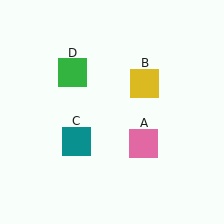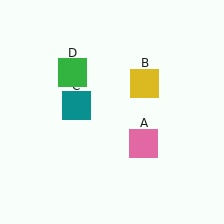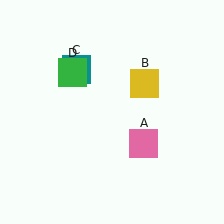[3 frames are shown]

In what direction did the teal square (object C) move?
The teal square (object C) moved up.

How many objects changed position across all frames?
1 object changed position: teal square (object C).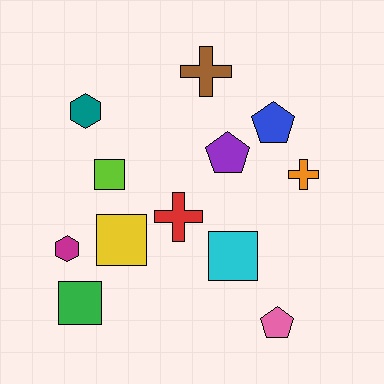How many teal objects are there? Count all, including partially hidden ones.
There is 1 teal object.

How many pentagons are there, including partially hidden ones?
There are 3 pentagons.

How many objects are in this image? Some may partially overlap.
There are 12 objects.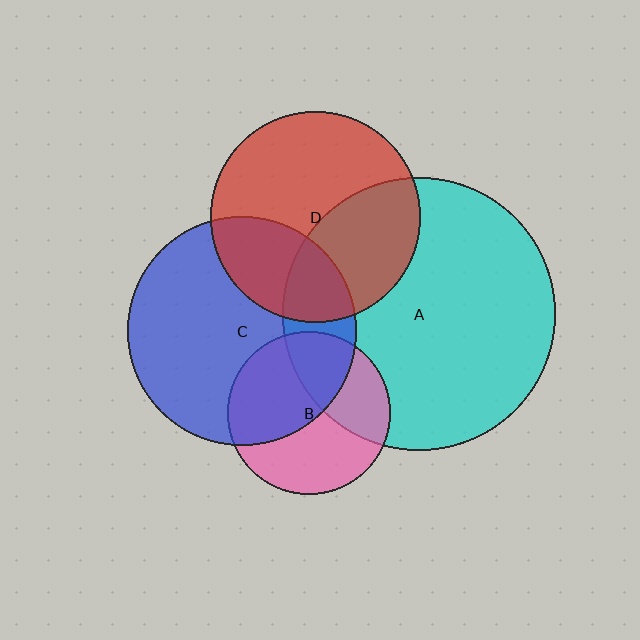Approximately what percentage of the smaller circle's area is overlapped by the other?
Approximately 50%.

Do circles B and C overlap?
Yes.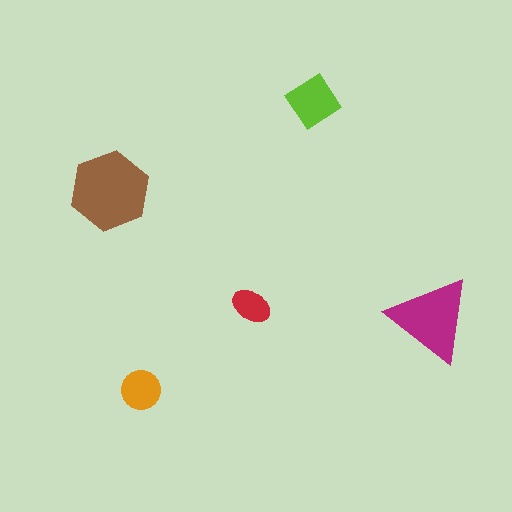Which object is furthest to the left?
The brown hexagon is leftmost.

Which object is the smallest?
The red ellipse.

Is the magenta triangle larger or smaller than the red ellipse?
Larger.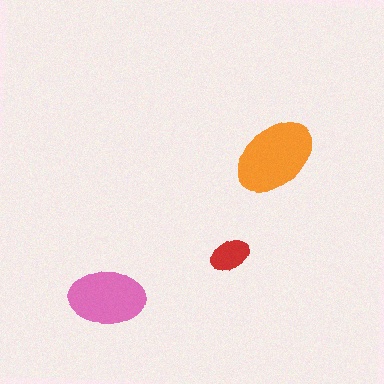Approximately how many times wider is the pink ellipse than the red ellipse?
About 2 times wider.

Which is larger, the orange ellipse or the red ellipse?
The orange one.